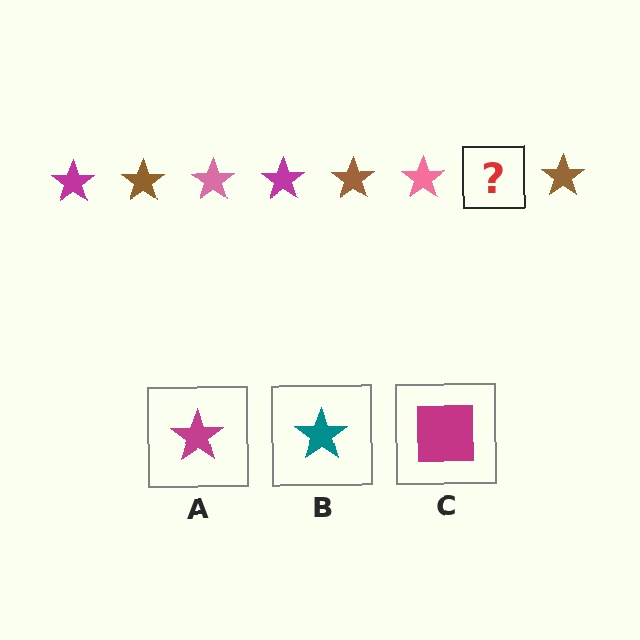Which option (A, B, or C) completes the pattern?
A.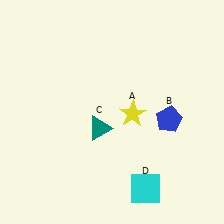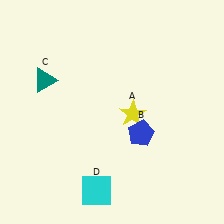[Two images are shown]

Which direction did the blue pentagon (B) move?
The blue pentagon (B) moved left.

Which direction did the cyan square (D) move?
The cyan square (D) moved left.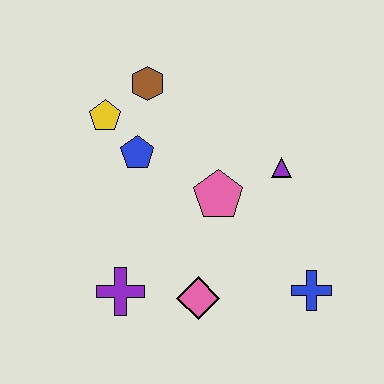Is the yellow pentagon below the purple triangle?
No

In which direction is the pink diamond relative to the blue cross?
The pink diamond is to the left of the blue cross.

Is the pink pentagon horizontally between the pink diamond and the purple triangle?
Yes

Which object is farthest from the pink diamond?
The brown hexagon is farthest from the pink diamond.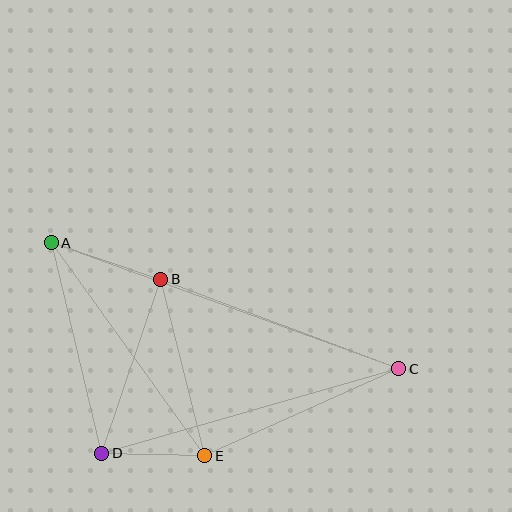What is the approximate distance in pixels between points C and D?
The distance between C and D is approximately 309 pixels.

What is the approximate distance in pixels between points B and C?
The distance between B and C is approximately 255 pixels.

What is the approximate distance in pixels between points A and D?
The distance between A and D is approximately 216 pixels.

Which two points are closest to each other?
Points D and E are closest to each other.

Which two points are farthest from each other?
Points A and C are farthest from each other.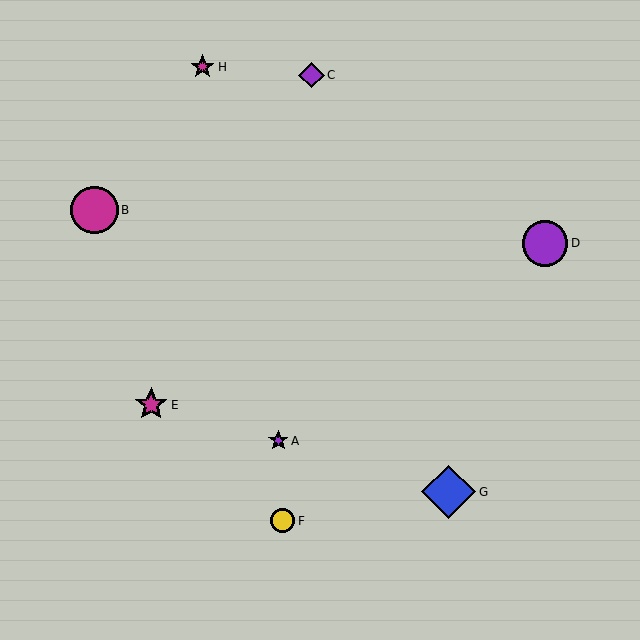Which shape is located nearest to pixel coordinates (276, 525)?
The yellow circle (labeled F) at (283, 521) is nearest to that location.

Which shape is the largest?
The blue diamond (labeled G) is the largest.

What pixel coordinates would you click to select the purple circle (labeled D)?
Click at (545, 243) to select the purple circle D.